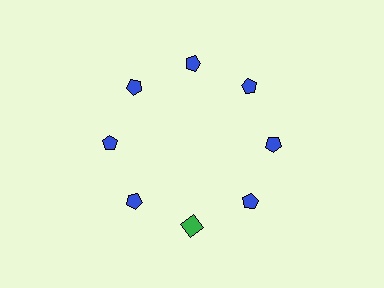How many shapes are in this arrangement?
There are 8 shapes arranged in a ring pattern.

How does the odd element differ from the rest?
It differs in both color (green instead of blue) and shape (square instead of pentagon).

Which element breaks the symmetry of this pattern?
The green square at roughly the 6 o'clock position breaks the symmetry. All other shapes are blue pentagons.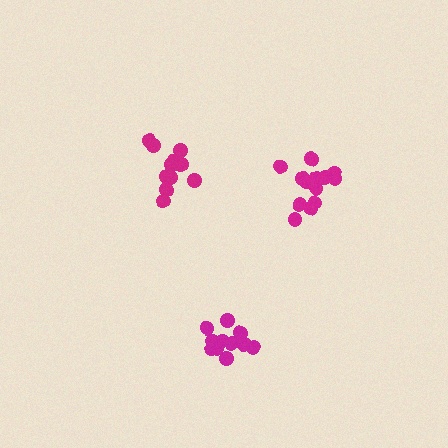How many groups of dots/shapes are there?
There are 3 groups.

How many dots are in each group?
Group 1: 13 dots, Group 2: 12 dots, Group 3: 11 dots (36 total).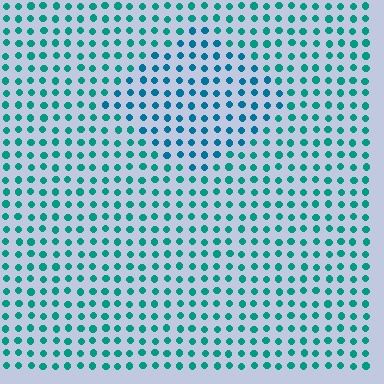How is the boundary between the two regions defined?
The boundary is defined purely by a slight shift in hue (about 25 degrees). Spacing, size, and orientation are identical on both sides.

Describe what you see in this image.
The image is filled with small teal elements in a uniform arrangement. A diamond-shaped region is visible where the elements are tinted to a slightly different hue, forming a subtle color boundary.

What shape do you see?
I see a diamond.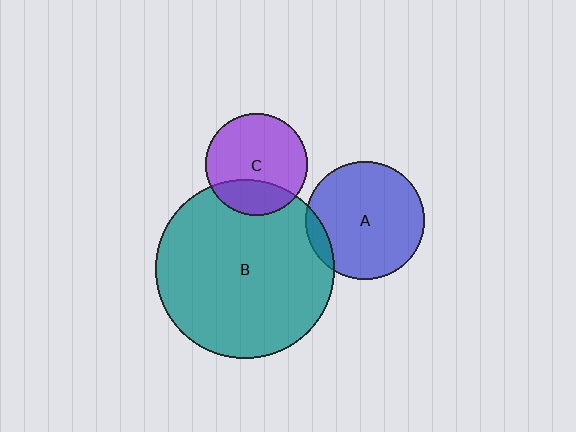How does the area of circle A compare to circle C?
Approximately 1.3 times.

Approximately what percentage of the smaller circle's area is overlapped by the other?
Approximately 10%.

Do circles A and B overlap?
Yes.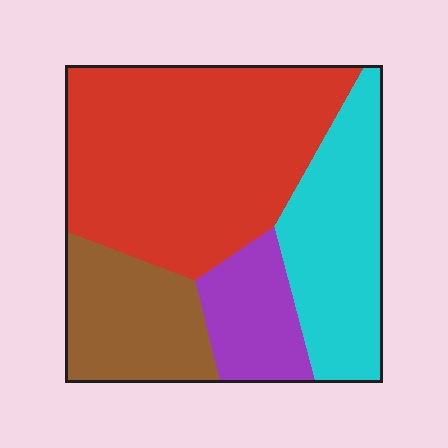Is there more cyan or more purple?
Cyan.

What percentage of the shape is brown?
Brown takes up about one sixth (1/6) of the shape.